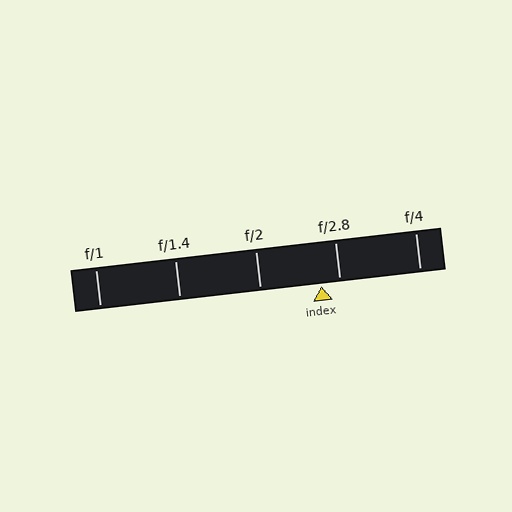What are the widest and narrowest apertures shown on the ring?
The widest aperture shown is f/1 and the narrowest is f/4.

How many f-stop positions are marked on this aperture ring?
There are 5 f-stop positions marked.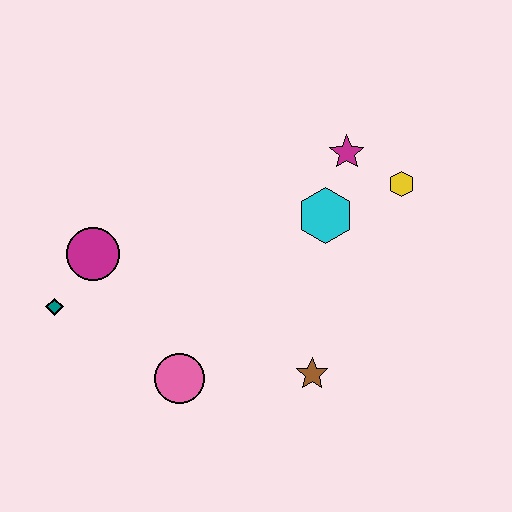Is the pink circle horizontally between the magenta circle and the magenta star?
Yes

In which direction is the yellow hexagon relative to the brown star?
The yellow hexagon is above the brown star.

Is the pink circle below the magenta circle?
Yes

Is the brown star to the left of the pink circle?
No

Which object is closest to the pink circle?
The brown star is closest to the pink circle.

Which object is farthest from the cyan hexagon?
The teal diamond is farthest from the cyan hexagon.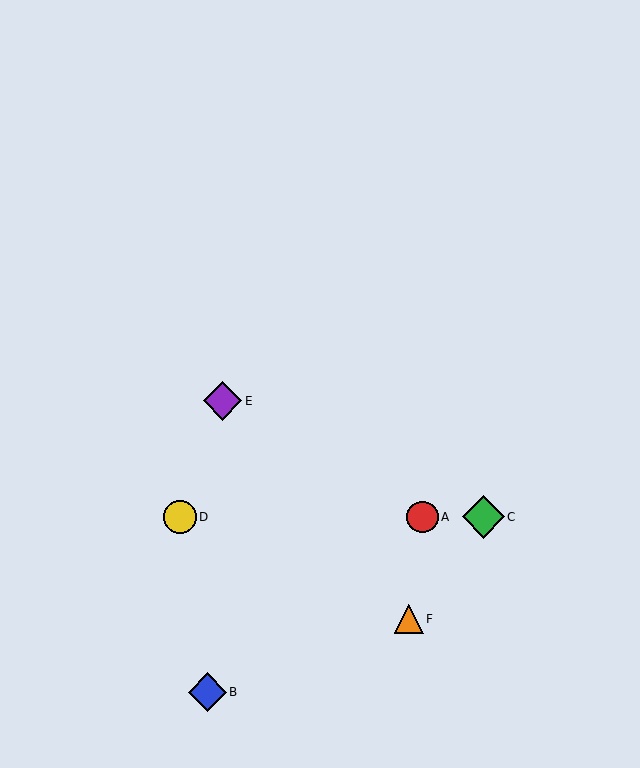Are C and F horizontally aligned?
No, C is at y≈517 and F is at y≈619.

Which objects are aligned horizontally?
Objects A, C, D are aligned horizontally.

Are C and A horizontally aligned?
Yes, both are at y≈517.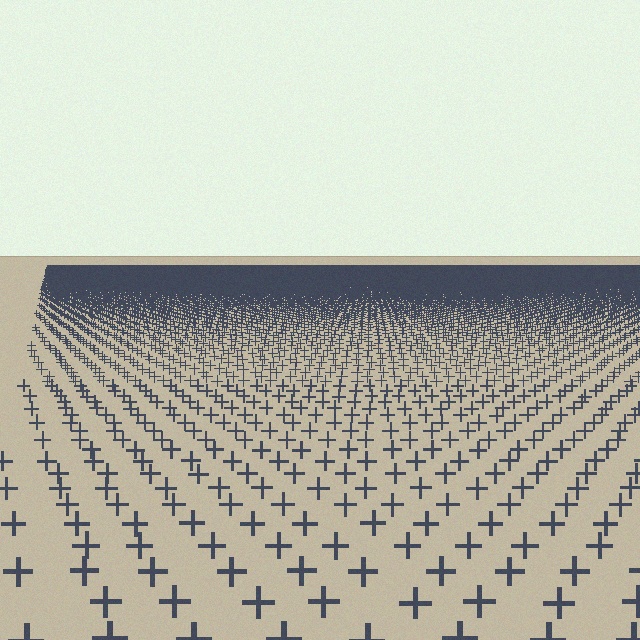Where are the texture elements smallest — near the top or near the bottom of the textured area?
Near the top.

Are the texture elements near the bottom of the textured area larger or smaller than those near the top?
Larger. Near the bottom, elements are closer to the viewer and appear at a bigger on-screen size.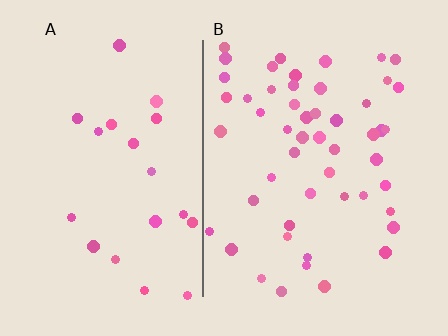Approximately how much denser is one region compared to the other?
Approximately 2.5× — region B over region A.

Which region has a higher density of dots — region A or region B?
B (the right).